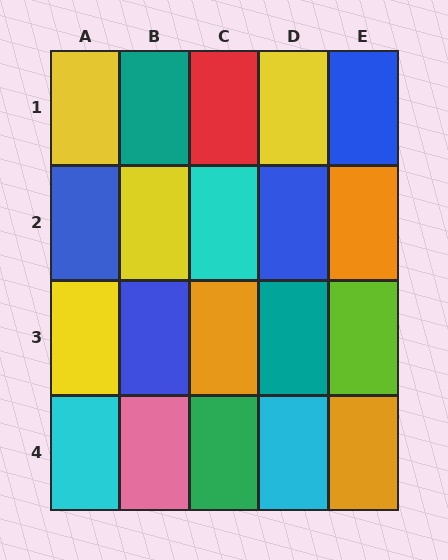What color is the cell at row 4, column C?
Green.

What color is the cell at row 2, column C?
Cyan.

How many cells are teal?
2 cells are teal.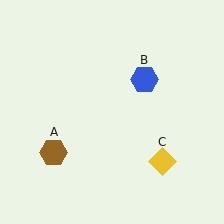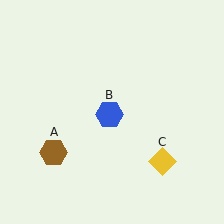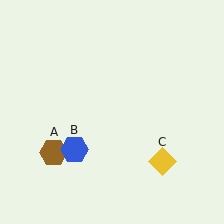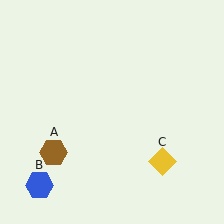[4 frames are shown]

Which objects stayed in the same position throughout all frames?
Brown hexagon (object A) and yellow diamond (object C) remained stationary.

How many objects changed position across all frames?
1 object changed position: blue hexagon (object B).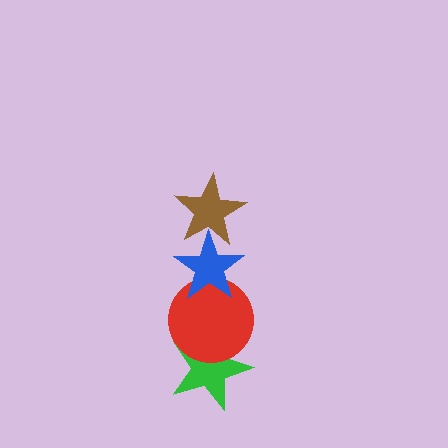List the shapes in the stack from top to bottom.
From top to bottom: the brown star, the blue star, the red circle, the green star.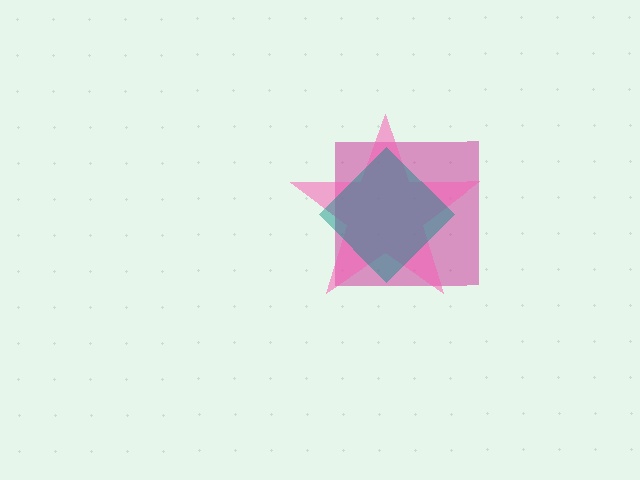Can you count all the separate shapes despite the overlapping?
Yes, there are 3 separate shapes.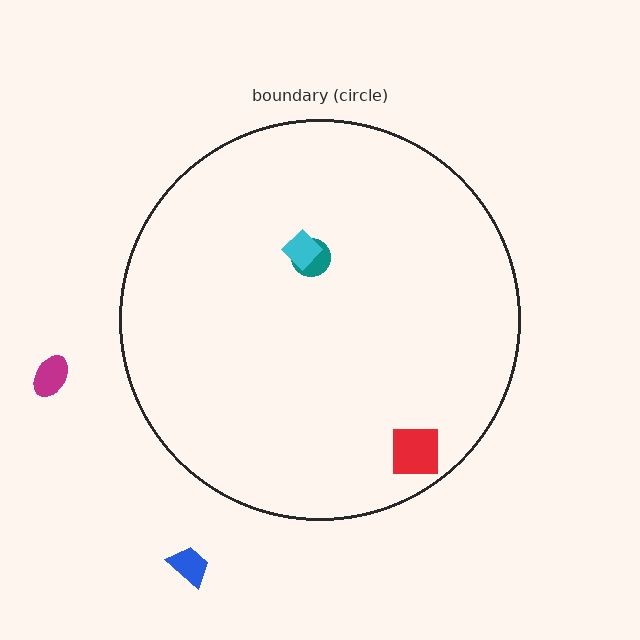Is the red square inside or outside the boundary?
Inside.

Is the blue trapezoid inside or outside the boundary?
Outside.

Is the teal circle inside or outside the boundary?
Inside.